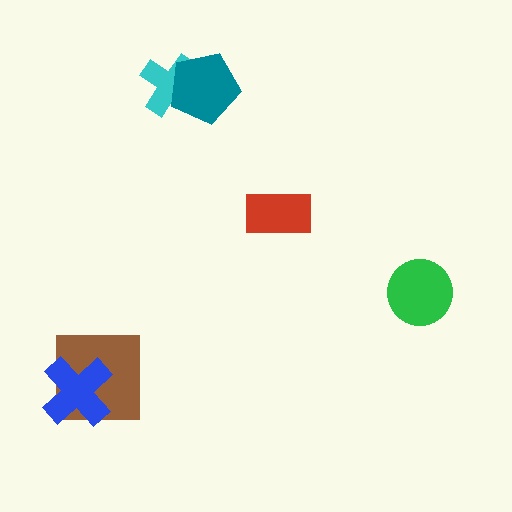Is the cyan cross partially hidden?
Yes, it is partially covered by another shape.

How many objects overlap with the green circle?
0 objects overlap with the green circle.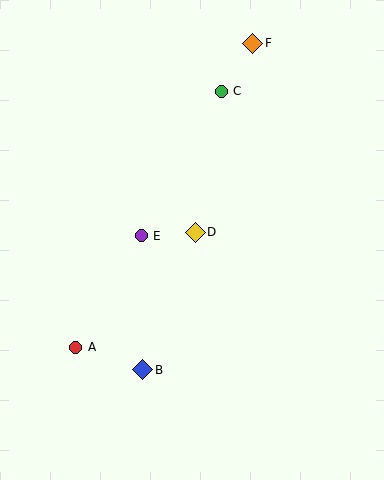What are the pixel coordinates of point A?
Point A is at (76, 347).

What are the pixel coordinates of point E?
Point E is at (141, 236).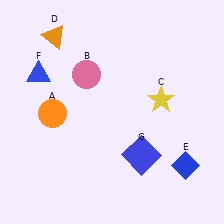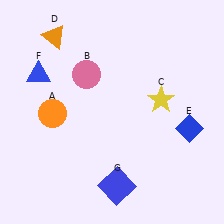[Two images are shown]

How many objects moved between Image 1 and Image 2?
2 objects moved between the two images.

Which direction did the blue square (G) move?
The blue square (G) moved down.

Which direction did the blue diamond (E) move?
The blue diamond (E) moved up.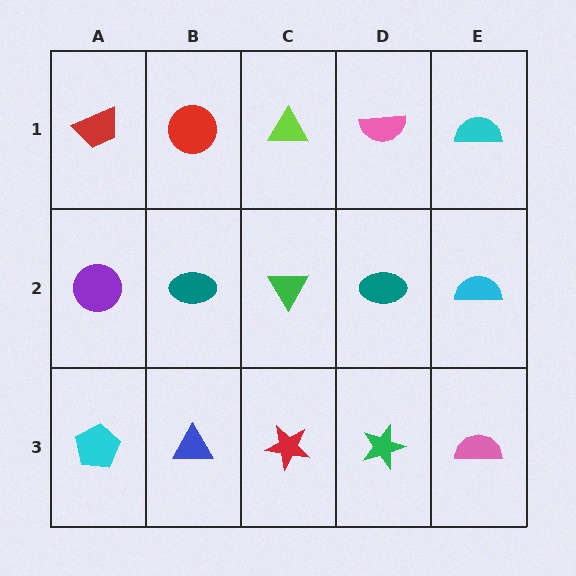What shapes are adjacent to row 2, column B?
A red circle (row 1, column B), a blue triangle (row 3, column B), a purple circle (row 2, column A), a green triangle (row 2, column C).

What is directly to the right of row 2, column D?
A cyan semicircle.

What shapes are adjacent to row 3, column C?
A green triangle (row 2, column C), a blue triangle (row 3, column B), a green star (row 3, column D).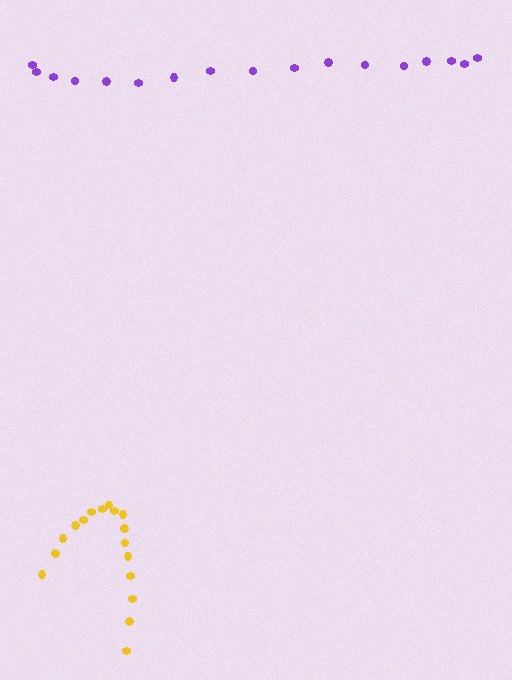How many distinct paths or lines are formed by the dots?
There are 2 distinct paths.